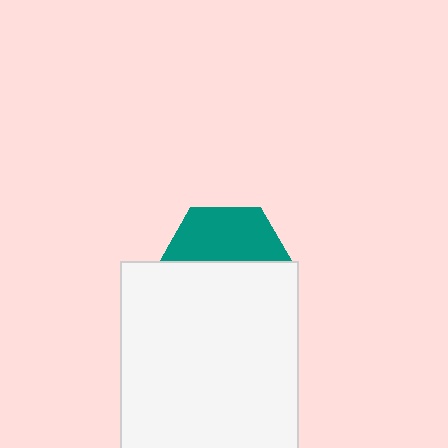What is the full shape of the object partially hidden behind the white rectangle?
The partially hidden object is a teal hexagon.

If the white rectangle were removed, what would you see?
You would see the complete teal hexagon.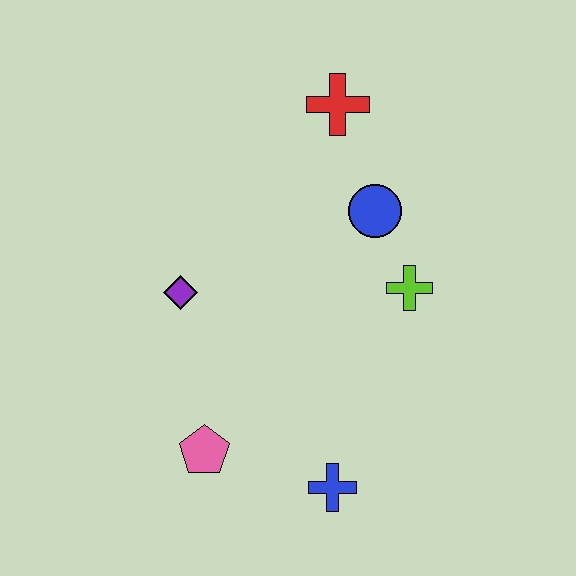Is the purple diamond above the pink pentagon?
Yes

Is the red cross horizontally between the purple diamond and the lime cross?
Yes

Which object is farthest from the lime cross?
The pink pentagon is farthest from the lime cross.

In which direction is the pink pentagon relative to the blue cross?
The pink pentagon is to the left of the blue cross.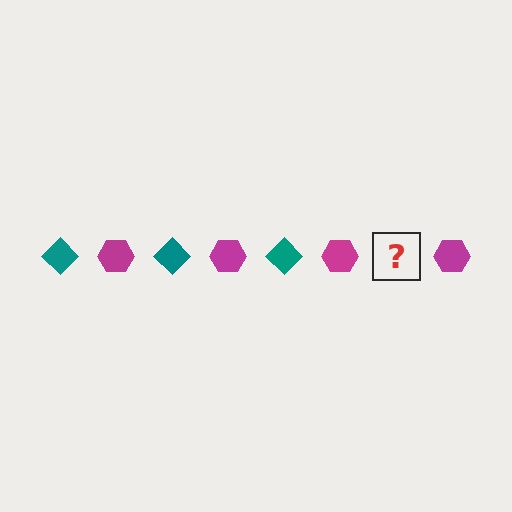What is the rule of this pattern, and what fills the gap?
The rule is that the pattern alternates between teal diamond and magenta hexagon. The gap should be filled with a teal diamond.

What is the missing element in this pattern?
The missing element is a teal diamond.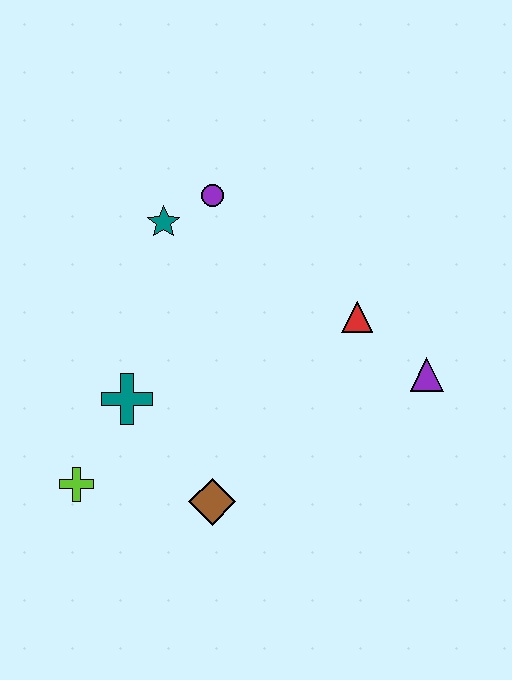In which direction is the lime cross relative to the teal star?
The lime cross is below the teal star.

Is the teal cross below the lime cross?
No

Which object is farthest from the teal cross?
The purple triangle is farthest from the teal cross.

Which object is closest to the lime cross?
The teal cross is closest to the lime cross.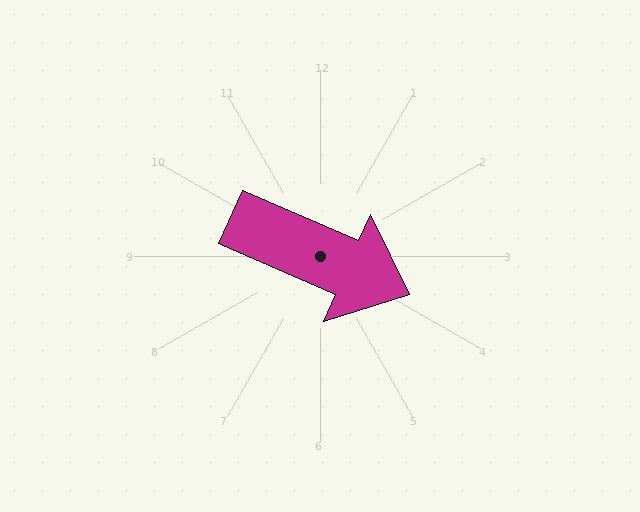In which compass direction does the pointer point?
Southeast.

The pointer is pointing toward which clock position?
Roughly 4 o'clock.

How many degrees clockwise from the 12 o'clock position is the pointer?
Approximately 113 degrees.